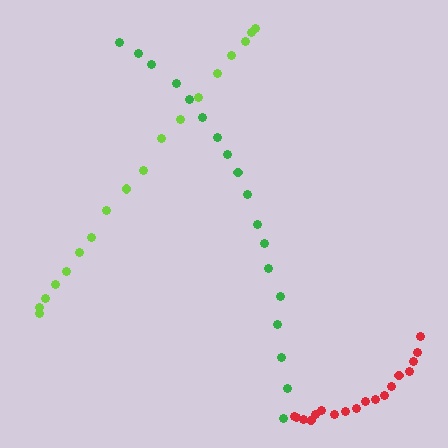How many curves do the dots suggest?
There are 3 distinct paths.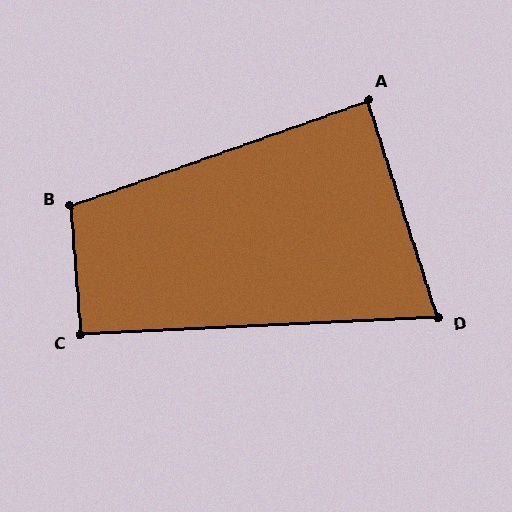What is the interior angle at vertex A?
Approximately 88 degrees (approximately right).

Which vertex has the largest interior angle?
B, at approximately 105 degrees.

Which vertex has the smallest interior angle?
D, at approximately 75 degrees.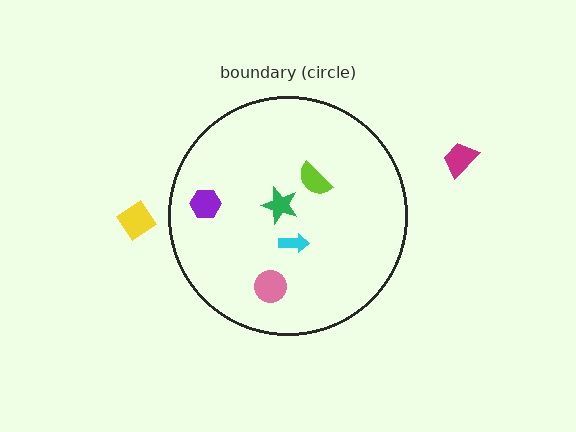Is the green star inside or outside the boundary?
Inside.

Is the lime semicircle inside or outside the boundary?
Inside.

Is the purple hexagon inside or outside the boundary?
Inside.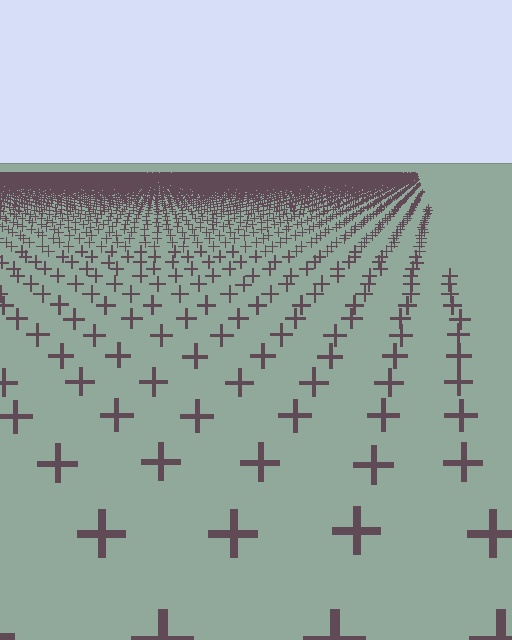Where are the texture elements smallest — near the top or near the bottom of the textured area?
Near the top.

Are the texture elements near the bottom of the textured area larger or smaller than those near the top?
Larger. Near the bottom, elements are closer to the viewer and appear at a bigger on-screen size.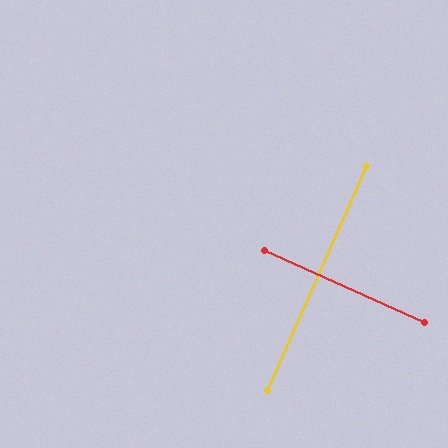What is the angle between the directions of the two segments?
Approximately 89 degrees.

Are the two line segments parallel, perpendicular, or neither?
Perpendicular — they meet at approximately 89°.